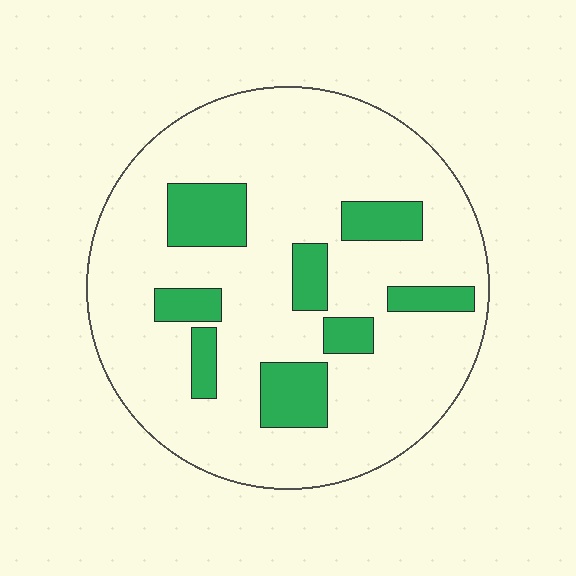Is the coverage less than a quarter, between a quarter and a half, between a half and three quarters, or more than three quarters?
Less than a quarter.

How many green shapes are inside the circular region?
8.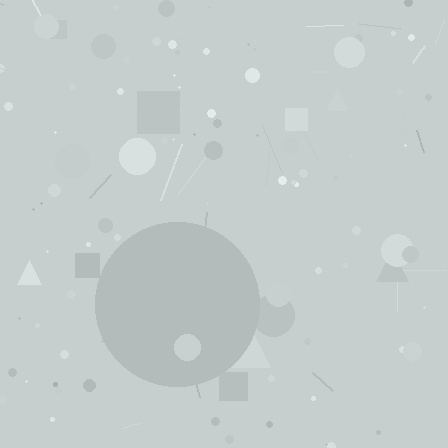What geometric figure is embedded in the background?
A circle is embedded in the background.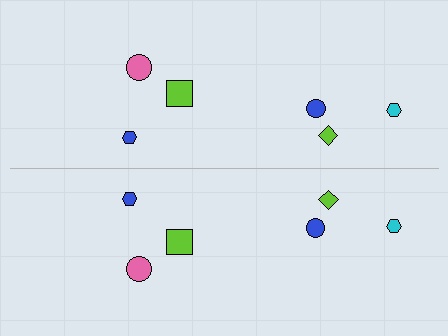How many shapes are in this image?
There are 12 shapes in this image.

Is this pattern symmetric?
Yes, this pattern has bilateral (reflection) symmetry.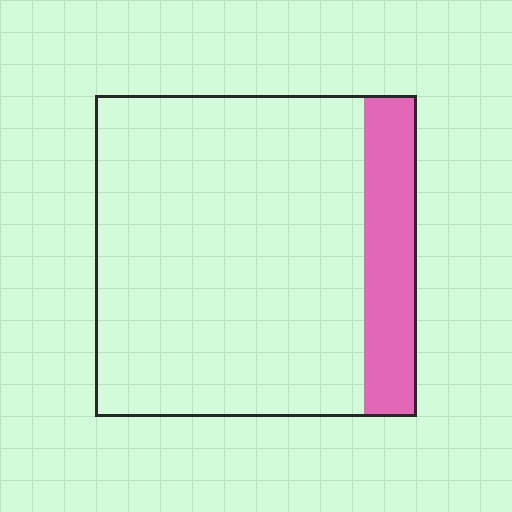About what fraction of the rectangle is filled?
About one sixth (1/6).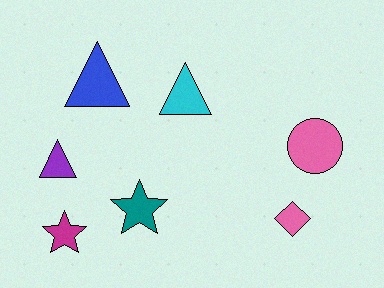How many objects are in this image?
There are 7 objects.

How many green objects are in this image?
There are no green objects.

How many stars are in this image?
There are 2 stars.